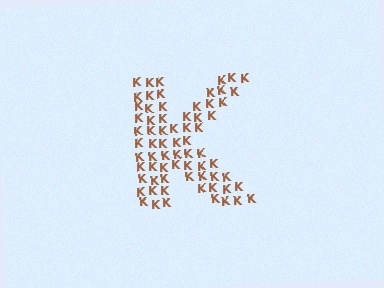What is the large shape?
The large shape is the letter K.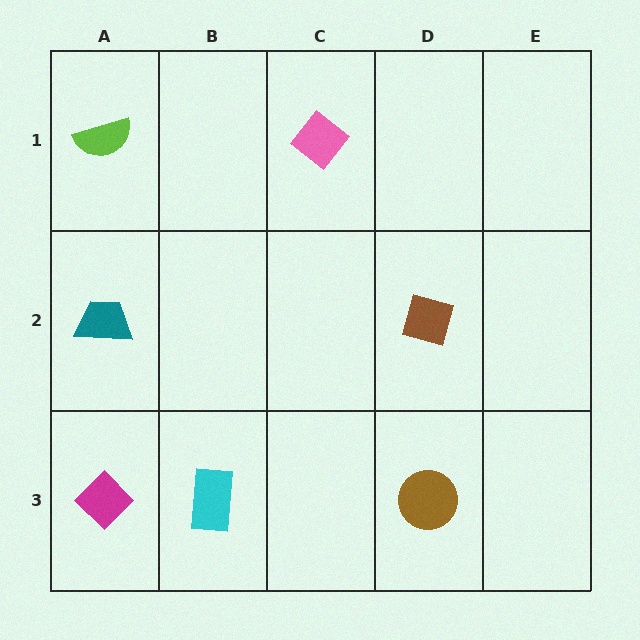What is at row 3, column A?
A magenta diamond.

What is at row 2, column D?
A brown diamond.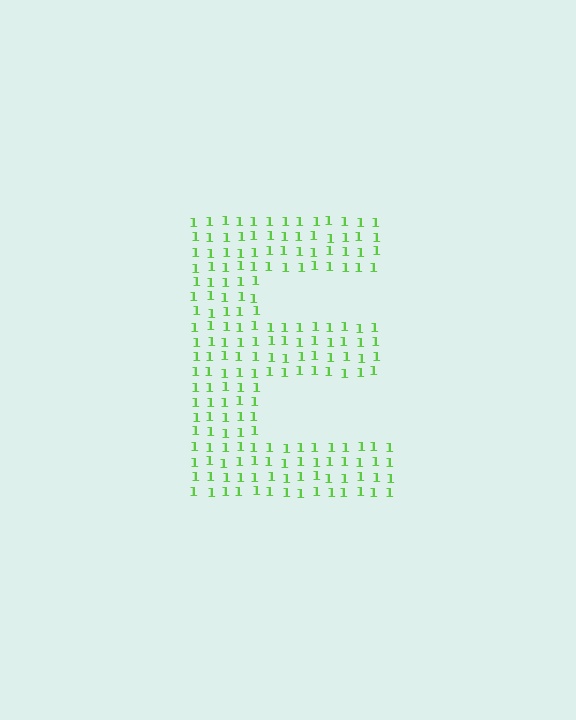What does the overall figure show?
The overall figure shows the letter E.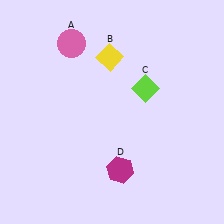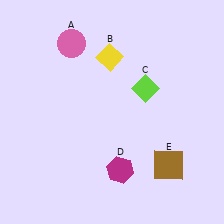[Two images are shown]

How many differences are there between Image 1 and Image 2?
There is 1 difference between the two images.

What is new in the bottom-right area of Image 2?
A brown square (E) was added in the bottom-right area of Image 2.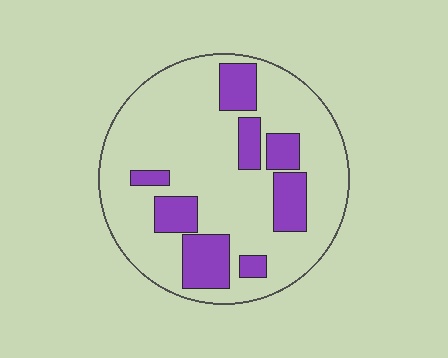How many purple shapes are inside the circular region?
8.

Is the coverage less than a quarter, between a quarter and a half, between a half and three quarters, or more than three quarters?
Less than a quarter.